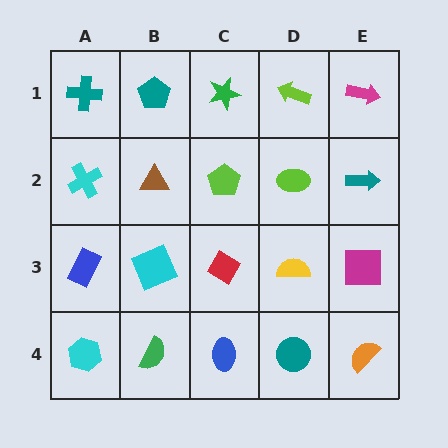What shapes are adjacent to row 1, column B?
A brown triangle (row 2, column B), a teal cross (row 1, column A), a green star (row 1, column C).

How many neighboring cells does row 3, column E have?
3.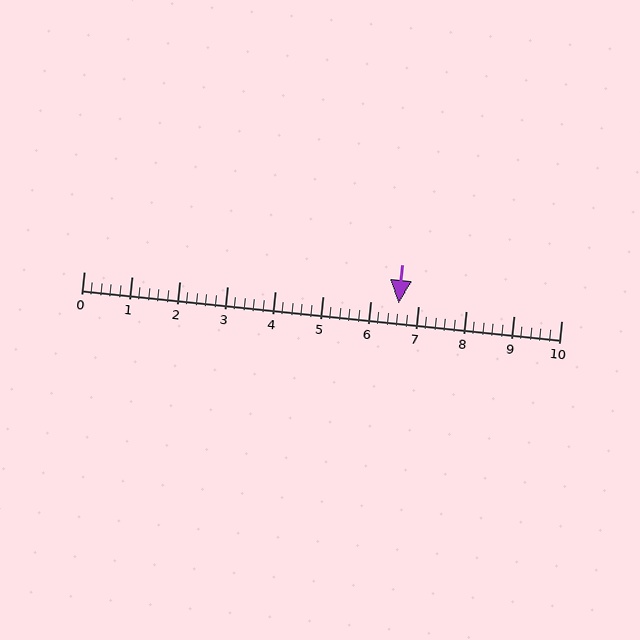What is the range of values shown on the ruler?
The ruler shows values from 0 to 10.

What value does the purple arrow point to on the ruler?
The purple arrow points to approximately 6.6.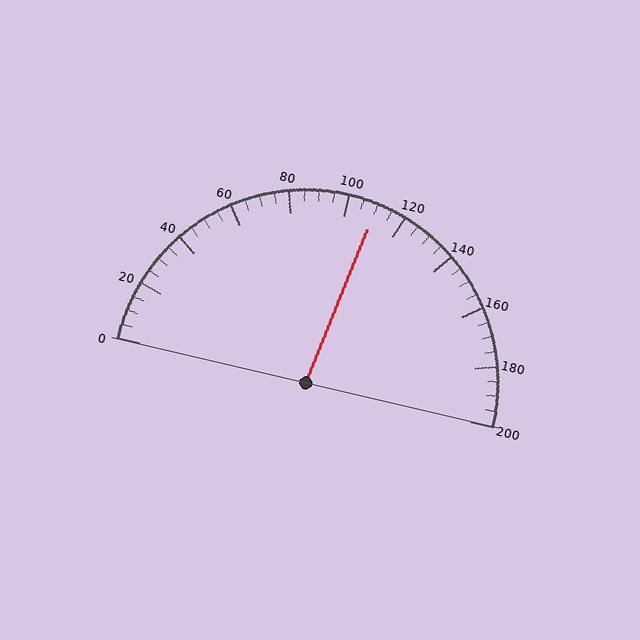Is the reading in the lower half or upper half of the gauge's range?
The reading is in the upper half of the range (0 to 200).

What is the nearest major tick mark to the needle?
The nearest major tick mark is 120.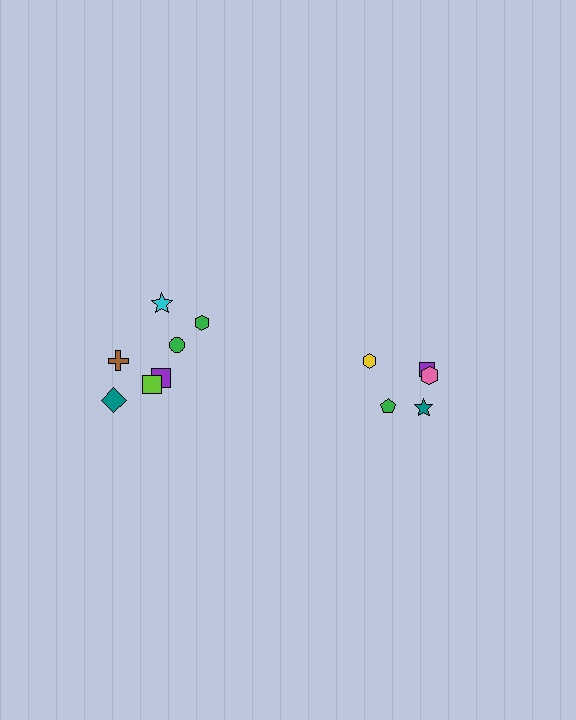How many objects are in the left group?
There are 7 objects.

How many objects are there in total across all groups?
There are 12 objects.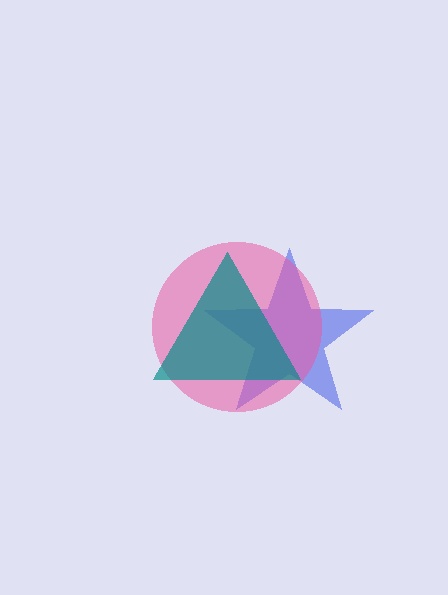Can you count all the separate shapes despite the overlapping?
Yes, there are 3 separate shapes.